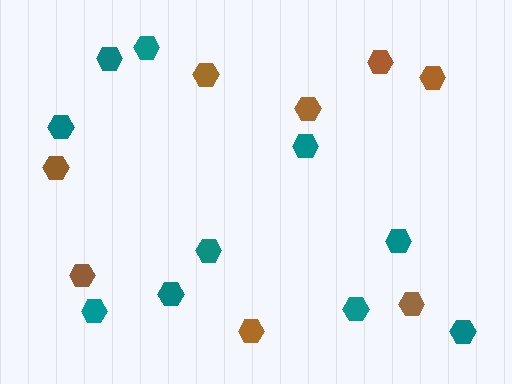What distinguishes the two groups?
There are 2 groups: one group of teal hexagons (10) and one group of brown hexagons (8).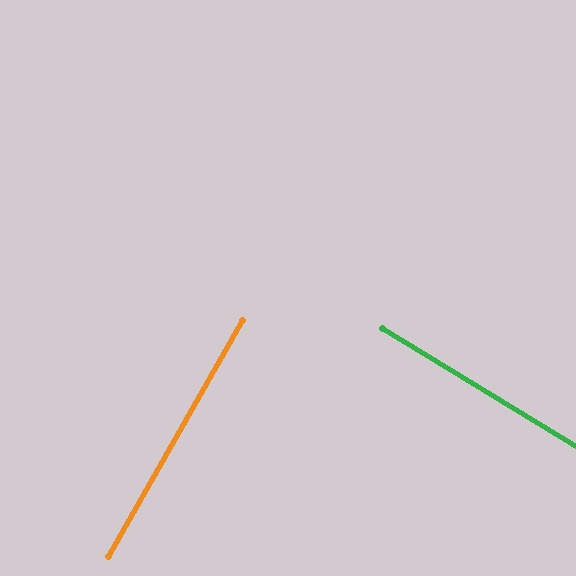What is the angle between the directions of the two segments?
Approximately 88 degrees.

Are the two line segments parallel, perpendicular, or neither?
Perpendicular — they meet at approximately 88°.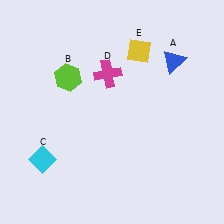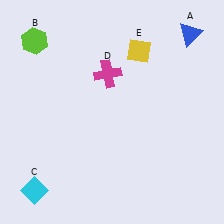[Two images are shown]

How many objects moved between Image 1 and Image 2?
3 objects moved between the two images.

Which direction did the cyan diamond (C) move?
The cyan diamond (C) moved down.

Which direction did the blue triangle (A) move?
The blue triangle (A) moved up.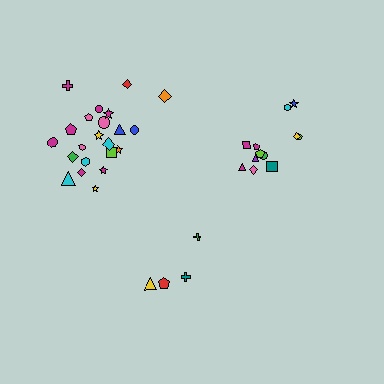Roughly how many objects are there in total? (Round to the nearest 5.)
Roughly 40 objects in total.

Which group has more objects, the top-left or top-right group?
The top-left group.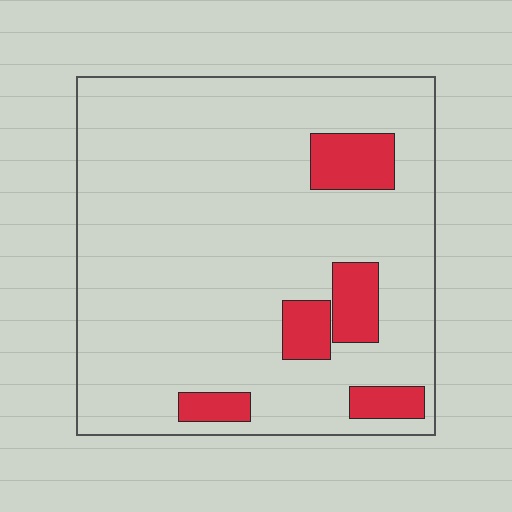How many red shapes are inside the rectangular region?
5.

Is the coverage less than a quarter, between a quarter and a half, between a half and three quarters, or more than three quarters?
Less than a quarter.